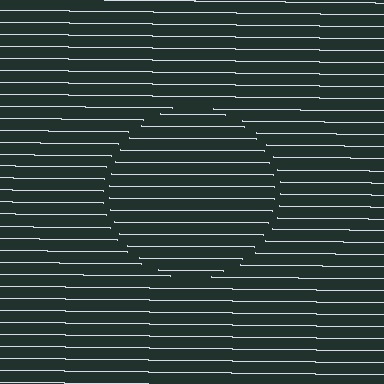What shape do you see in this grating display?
An illusory circle. The interior of the shape contains the same grating, shifted by half a period — the contour is defined by the phase discontinuity where line-ends from the inner and outer gratings abut.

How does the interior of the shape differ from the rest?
The interior of the shape contains the same grating, shifted by half a period — the contour is defined by the phase discontinuity where line-ends from the inner and outer gratings abut.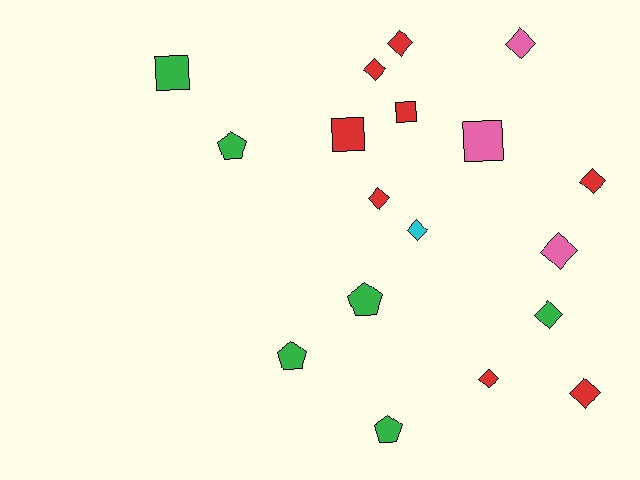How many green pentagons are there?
There are 4 green pentagons.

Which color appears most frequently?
Red, with 8 objects.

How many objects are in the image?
There are 18 objects.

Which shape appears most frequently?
Diamond, with 10 objects.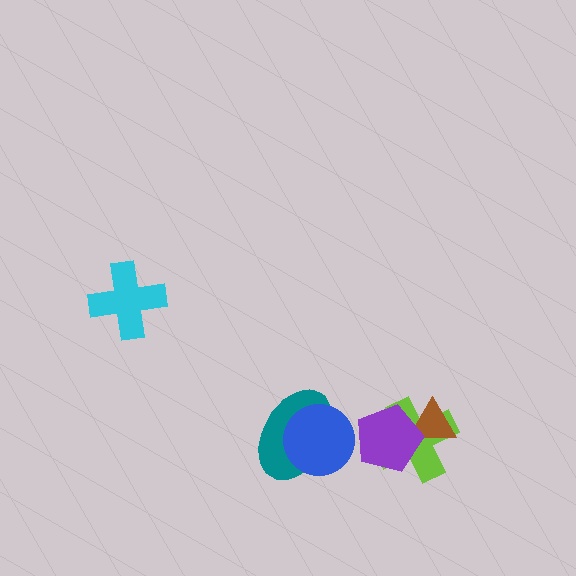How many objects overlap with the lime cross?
2 objects overlap with the lime cross.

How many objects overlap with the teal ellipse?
1 object overlaps with the teal ellipse.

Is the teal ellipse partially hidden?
Yes, it is partially covered by another shape.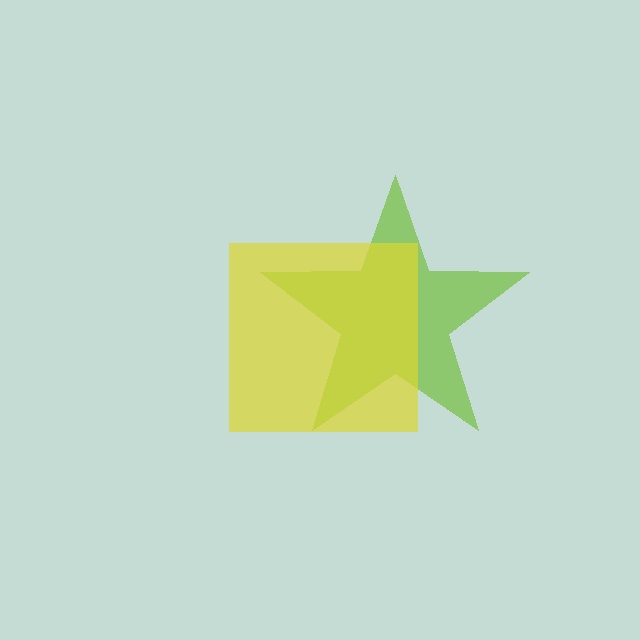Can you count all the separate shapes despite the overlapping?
Yes, there are 2 separate shapes.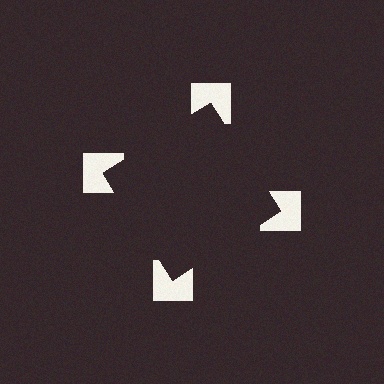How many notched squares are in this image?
There are 4 — one at each vertex of the illusory square.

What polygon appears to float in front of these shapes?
An illusory square — its edges are inferred from the aligned wedge cuts in the notched squares, not physically drawn.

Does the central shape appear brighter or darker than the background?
It typically appears slightly darker than the background, even though no actual brightness change is drawn.